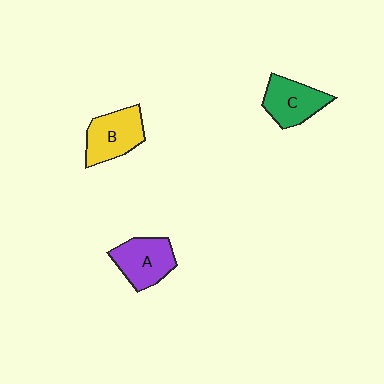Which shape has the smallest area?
Shape C (green).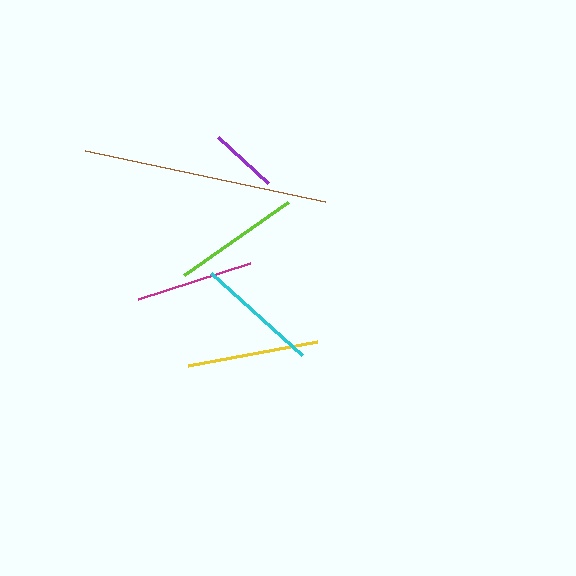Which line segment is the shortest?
The purple line is the shortest at approximately 68 pixels.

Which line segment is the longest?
The brown line is the longest at approximately 245 pixels.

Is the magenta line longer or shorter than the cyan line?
The cyan line is longer than the magenta line.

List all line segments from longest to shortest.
From longest to shortest: brown, yellow, lime, cyan, magenta, purple.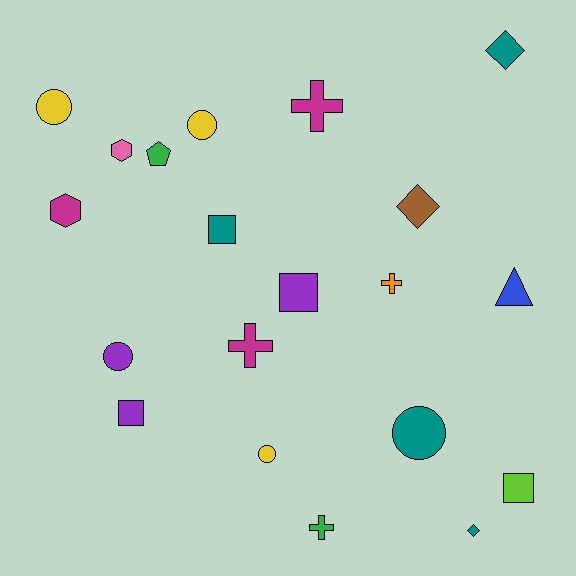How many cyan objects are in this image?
There are no cyan objects.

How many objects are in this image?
There are 20 objects.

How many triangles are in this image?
There is 1 triangle.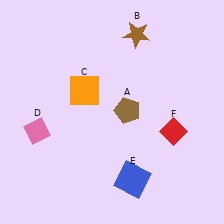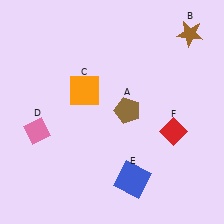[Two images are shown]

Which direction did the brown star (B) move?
The brown star (B) moved right.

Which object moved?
The brown star (B) moved right.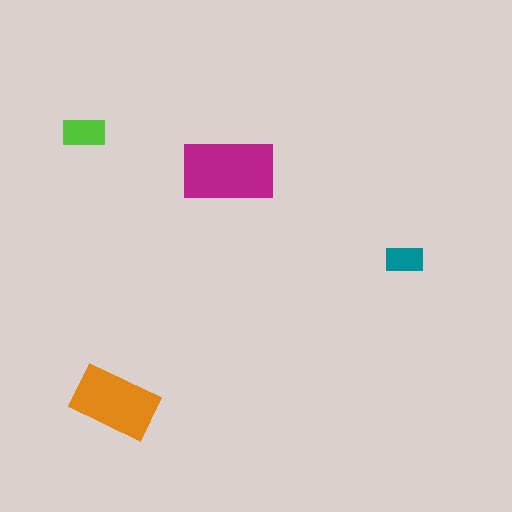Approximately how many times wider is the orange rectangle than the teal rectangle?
About 2 times wider.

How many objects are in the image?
There are 4 objects in the image.